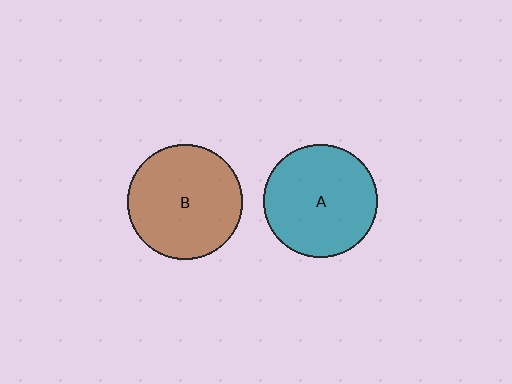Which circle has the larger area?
Circle B (brown).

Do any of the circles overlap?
No, none of the circles overlap.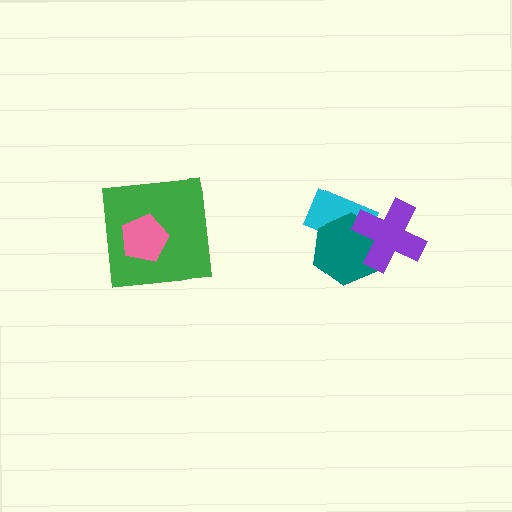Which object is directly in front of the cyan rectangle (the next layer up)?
The teal hexagon is directly in front of the cyan rectangle.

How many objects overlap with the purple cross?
2 objects overlap with the purple cross.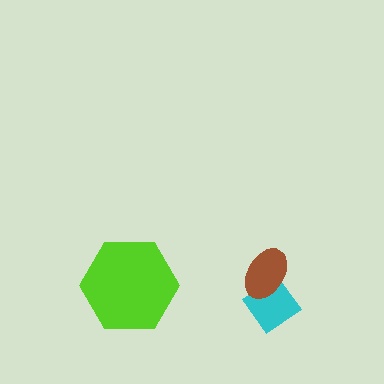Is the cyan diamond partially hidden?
Yes, it is partially covered by another shape.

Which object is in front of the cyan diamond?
The brown ellipse is in front of the cyan diamond.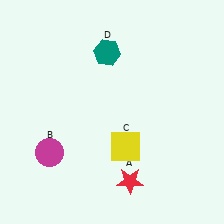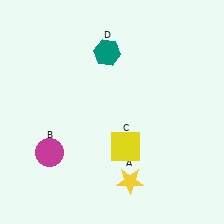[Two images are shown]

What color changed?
The star (A) changed from red in Image 1 to yellow in Image 2.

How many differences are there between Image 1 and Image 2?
There is 1 difference between the two images.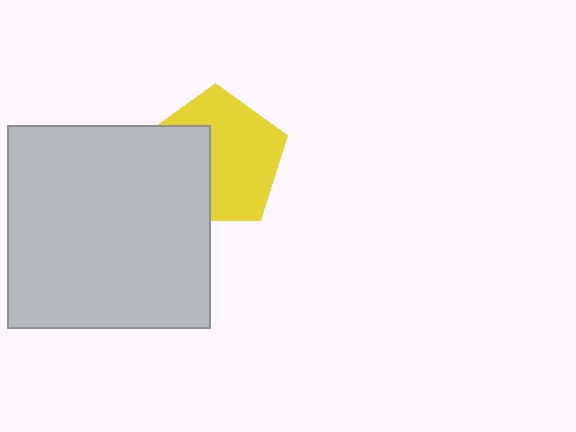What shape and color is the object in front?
The object in front is a light gray square.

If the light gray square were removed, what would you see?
You would see the complete yellow pentagon.